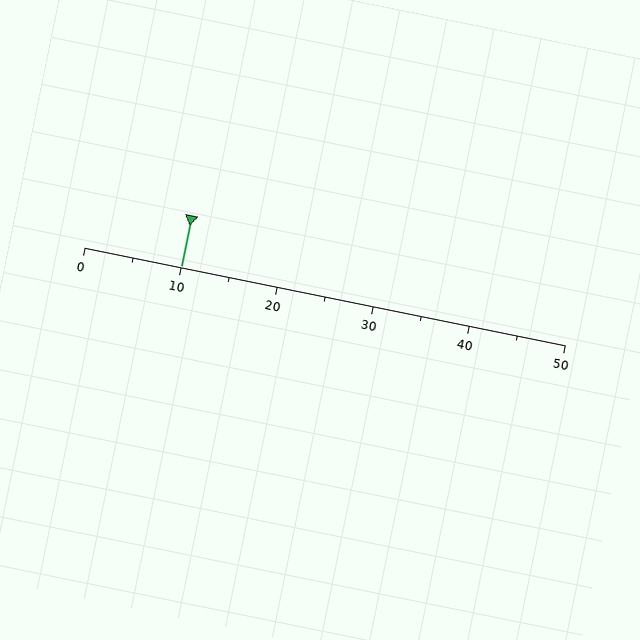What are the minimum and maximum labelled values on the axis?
The axis runs from 0 to 50.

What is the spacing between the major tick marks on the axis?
The major ticks are spaced 10 apart.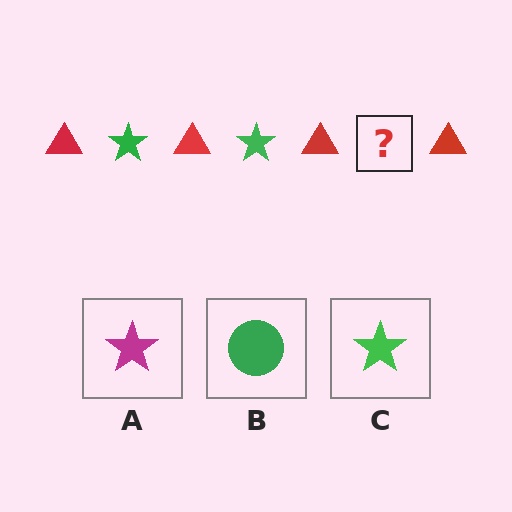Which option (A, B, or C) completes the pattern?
C.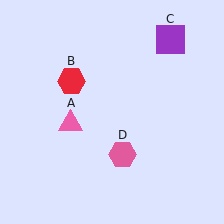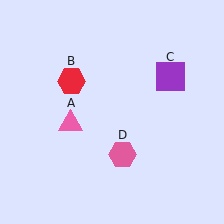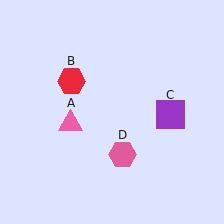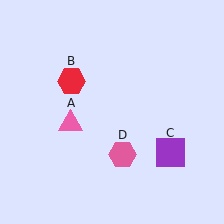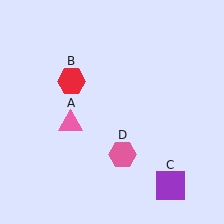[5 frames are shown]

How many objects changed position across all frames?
1 object changed position: purple square (object C).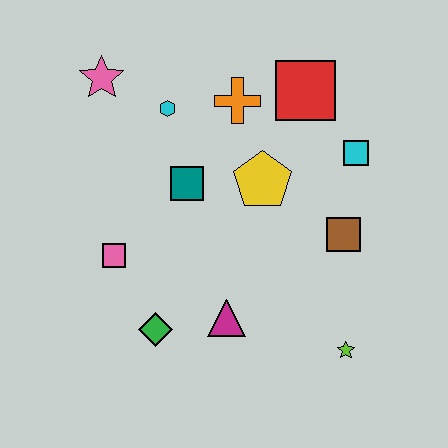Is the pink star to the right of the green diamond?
No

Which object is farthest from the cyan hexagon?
The lime star is farthest from the cyan hexagon.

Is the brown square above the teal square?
No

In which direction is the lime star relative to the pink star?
The lime star is below the pink star.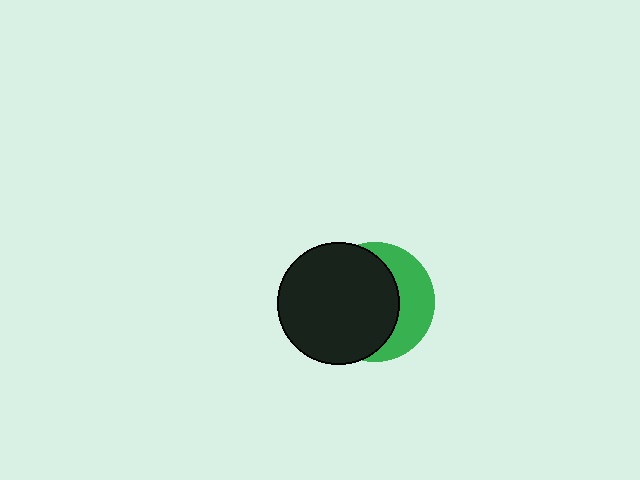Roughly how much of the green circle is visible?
A small part of it is visible (roughly 36%).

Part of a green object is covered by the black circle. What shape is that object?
It is a circle.